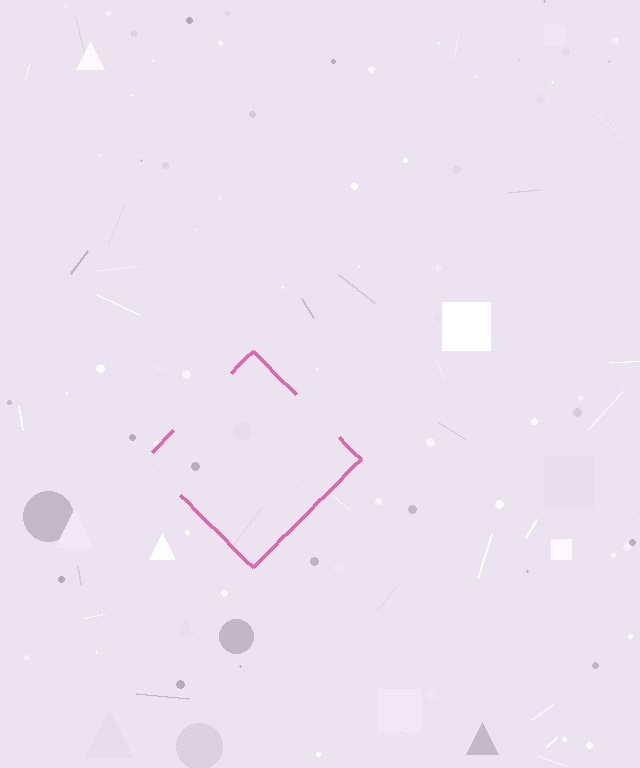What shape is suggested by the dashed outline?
The dashed outline suggests a diamond.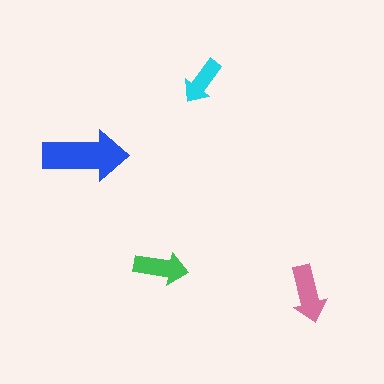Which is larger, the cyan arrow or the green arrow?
The green one.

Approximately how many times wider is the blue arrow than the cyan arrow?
About 2 times wider.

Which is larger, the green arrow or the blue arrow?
The blue one.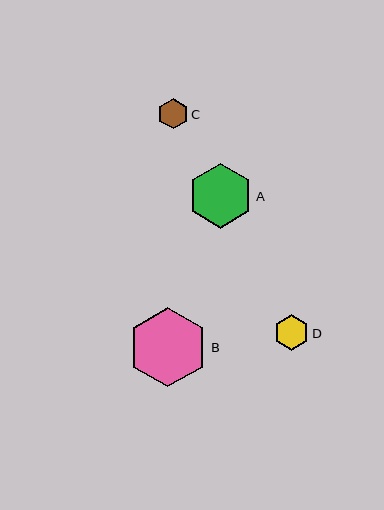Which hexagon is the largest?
Hexagon B is the largest with a size of approximately 80 pixels.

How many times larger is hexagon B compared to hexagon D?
Hexagon B is approximately 2.3 times the size of hexagon D.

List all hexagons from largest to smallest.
From largest to smallest: B, A, D, C.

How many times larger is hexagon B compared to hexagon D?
Hexagon B is approximately 2.3 times the size of hexagon D.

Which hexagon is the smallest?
Hexagon C is the smallest with a size of approximately 30 pixels.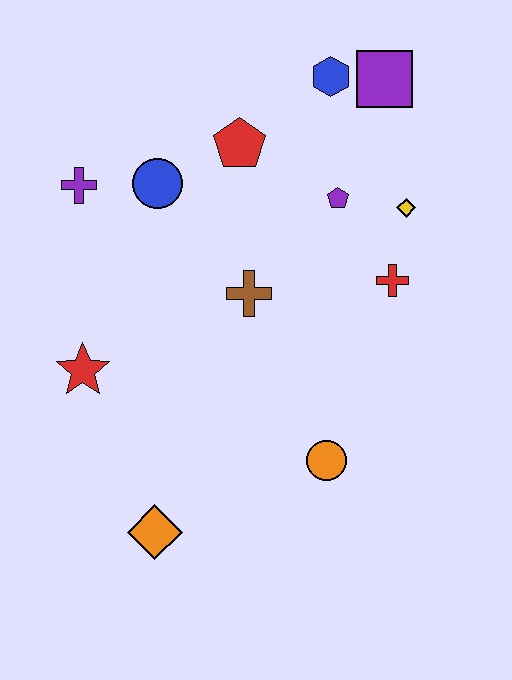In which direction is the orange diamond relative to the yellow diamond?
The orange diamond is below the yellow diamond.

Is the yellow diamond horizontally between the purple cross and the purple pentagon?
No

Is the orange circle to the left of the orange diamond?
No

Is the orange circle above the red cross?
No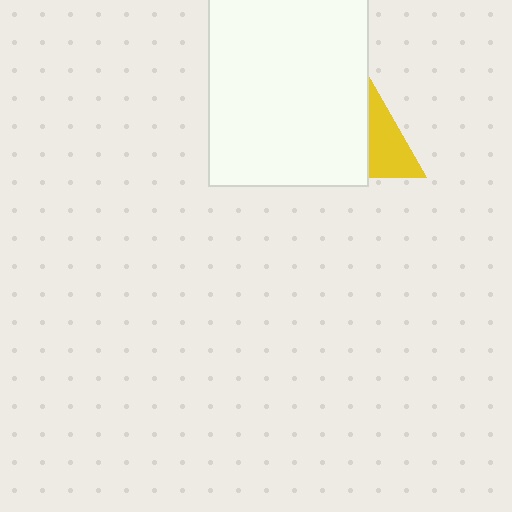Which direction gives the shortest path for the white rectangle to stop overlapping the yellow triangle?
Moving left gives the shortest separation.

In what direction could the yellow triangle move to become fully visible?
The yellow triangle could move right. That would shift it out from behind the white rectangle entirely.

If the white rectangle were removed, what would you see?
You would see the complete yellow triangle.